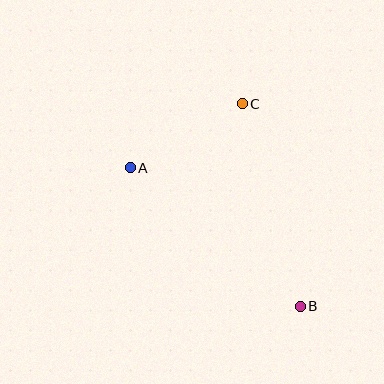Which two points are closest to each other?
Points A and C are closest to each other.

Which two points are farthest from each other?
Points A and B are farthest from each other.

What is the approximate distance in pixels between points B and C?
The distance between B and C is approximately 211 pixels.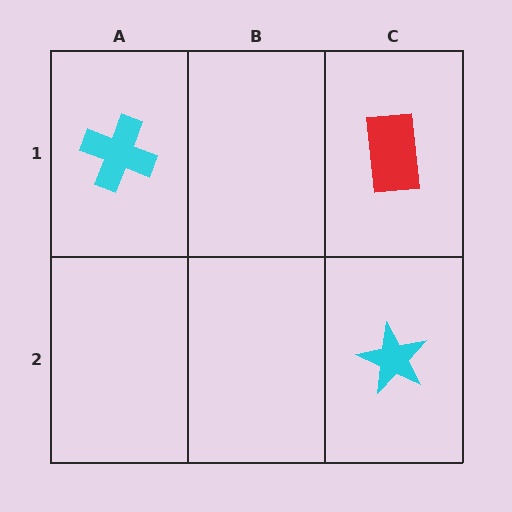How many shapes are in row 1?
2 shapes.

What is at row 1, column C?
A red rectangle.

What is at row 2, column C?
A cyan star.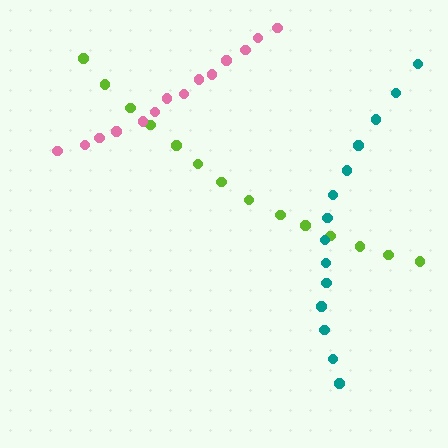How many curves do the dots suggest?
There are 3 distinct paths.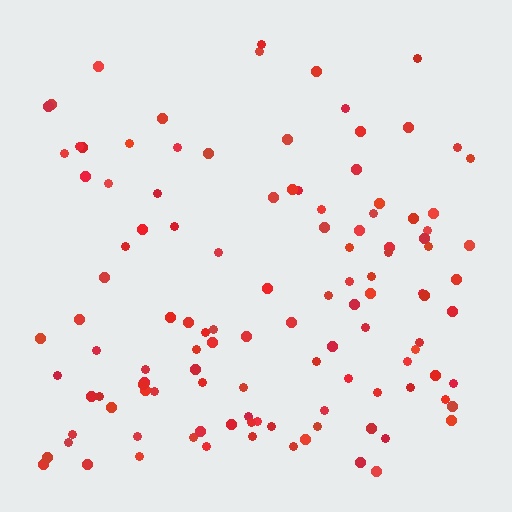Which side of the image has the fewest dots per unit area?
The top.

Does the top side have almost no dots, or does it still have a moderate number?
Still a moderate number, just noticeably fewer than the bottom.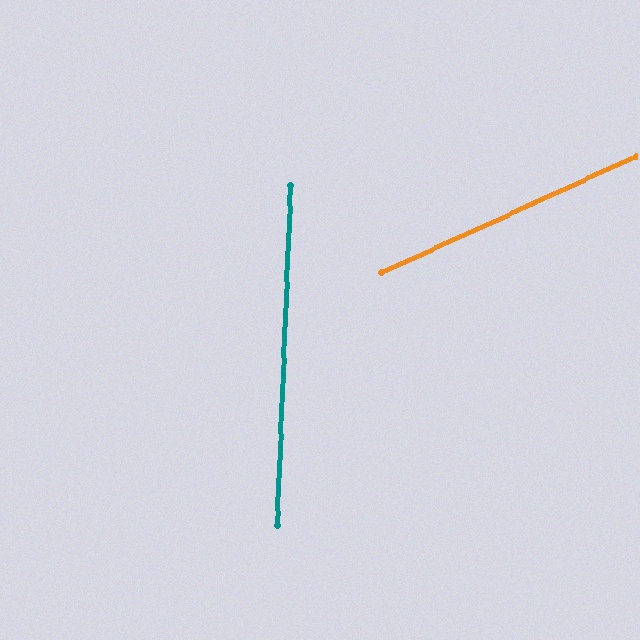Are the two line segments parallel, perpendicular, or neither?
Neither parallel nor perpendicular — they differ by about 63°.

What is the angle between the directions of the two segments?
Approximately 63 degrees.